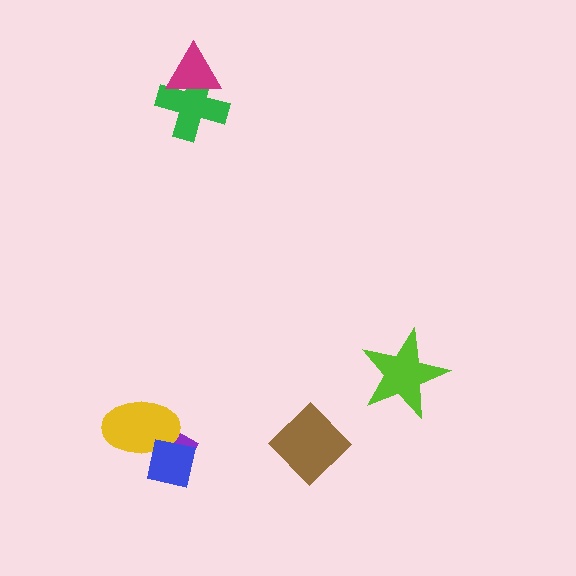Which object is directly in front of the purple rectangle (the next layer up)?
The yellow ellipse is directly in front of the purple rectangle.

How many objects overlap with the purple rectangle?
2 objects overlap with the purple rectangle.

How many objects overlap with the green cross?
1 object overlaps with the green cross.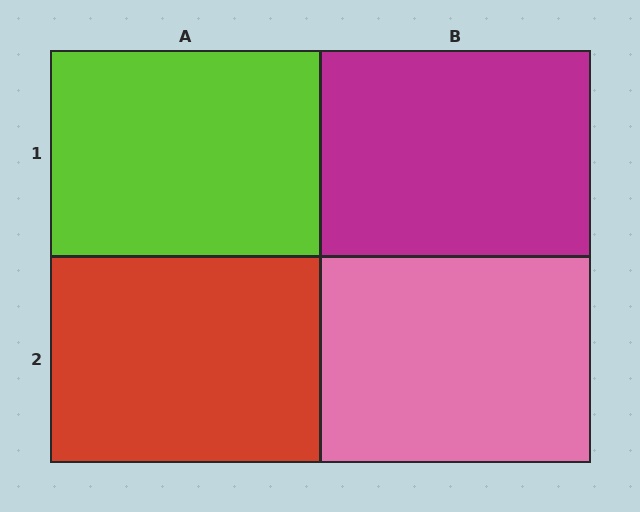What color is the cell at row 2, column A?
Red.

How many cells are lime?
1 cell is lime.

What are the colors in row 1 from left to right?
Lime, magenta.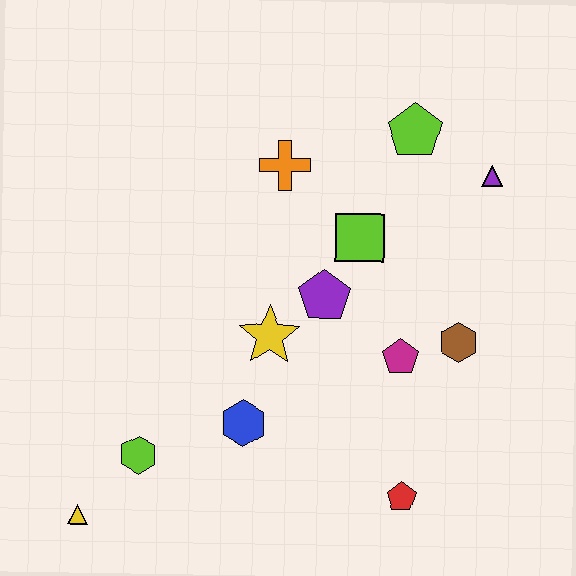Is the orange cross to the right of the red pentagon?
No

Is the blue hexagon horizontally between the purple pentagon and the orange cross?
No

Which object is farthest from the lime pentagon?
The yellow triangle is farthest from the lime pentagon.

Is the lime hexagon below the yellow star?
Yes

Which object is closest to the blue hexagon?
The yellow star is closest to the blue hexagon.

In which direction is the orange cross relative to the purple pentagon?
The orange cross is above the purple pentagon.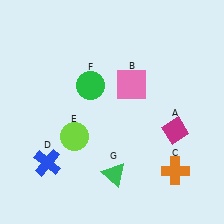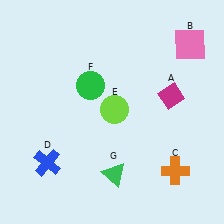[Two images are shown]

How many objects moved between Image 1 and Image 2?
3 objects moved between the two images.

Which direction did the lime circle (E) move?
The lime circle (E) moved right.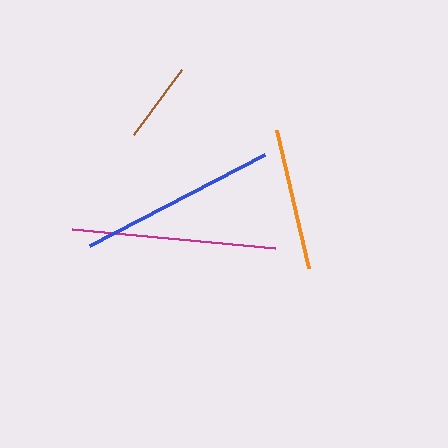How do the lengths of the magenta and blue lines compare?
The magenta and blue lines are approximately the same length.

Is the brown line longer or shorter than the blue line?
The blue line is longer than the brown line.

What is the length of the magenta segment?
The magenta segment is approximately 204 pixels long.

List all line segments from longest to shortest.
From longest to shortest: magenta, blue, orange, brown.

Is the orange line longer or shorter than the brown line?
The orange line is longer than the brown line.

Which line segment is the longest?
The magenta line is the longest at approximately 204 pixels.